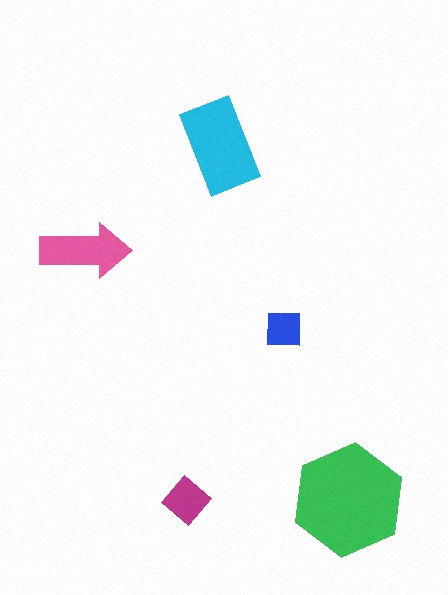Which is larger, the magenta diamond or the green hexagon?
The green hexagon.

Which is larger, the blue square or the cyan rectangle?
The cyan rectangle.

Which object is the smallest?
The blue square.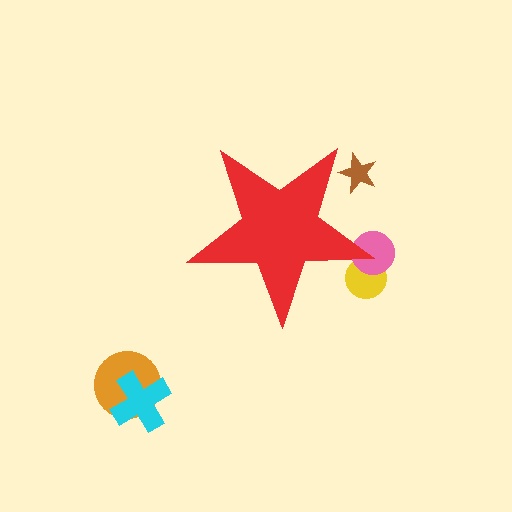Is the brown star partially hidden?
Yes, the brown star is partially hidden behind the red star.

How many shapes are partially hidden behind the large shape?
3 shapes are partially hidden.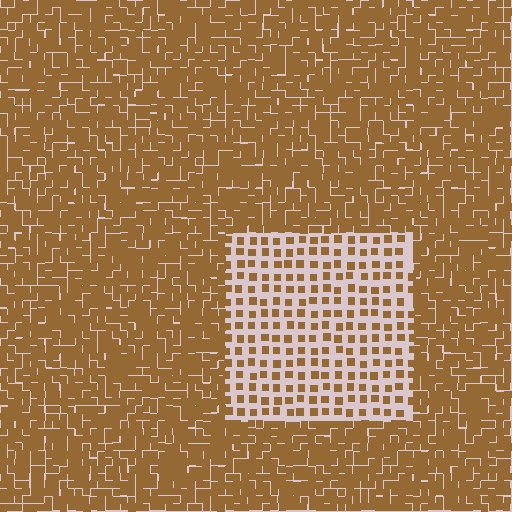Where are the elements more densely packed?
The elements are more densely packed outside the rectangle boundary.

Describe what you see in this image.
The image contains small brown elements arranged at two different densities. A rectangle-shaped region is visible where the elements are less densely packed than the surrounding area.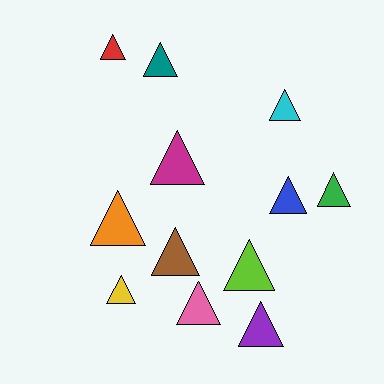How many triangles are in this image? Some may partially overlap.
There are 12 triangles.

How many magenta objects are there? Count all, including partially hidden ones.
There is 1 magenta object.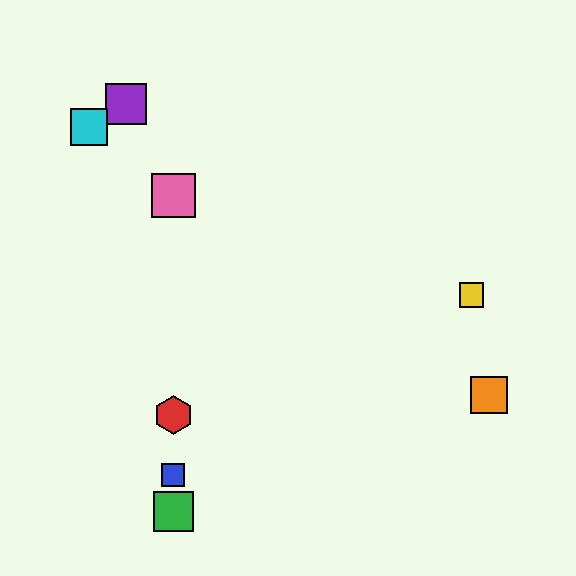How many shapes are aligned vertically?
4 shapes (the red hexagon, the blue square, the green square, the pink square) are aligned vertically.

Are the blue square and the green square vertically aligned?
Yes, both are at x≈173.